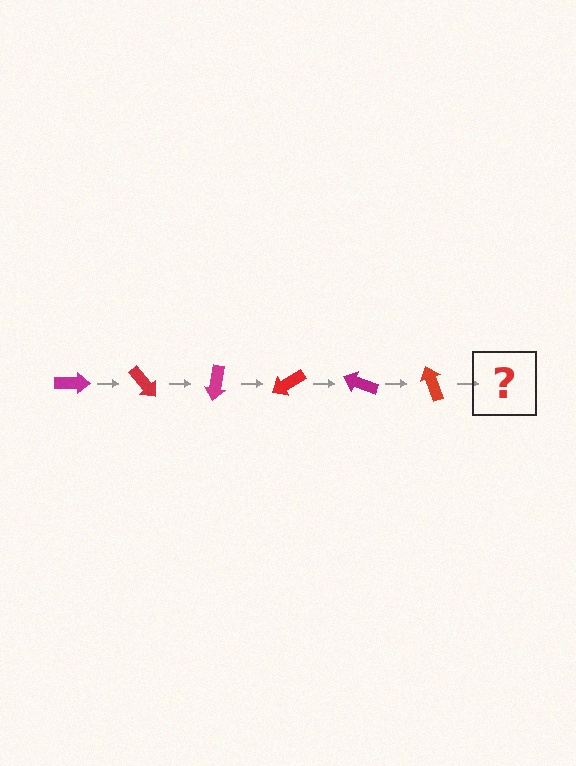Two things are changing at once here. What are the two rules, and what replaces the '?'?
The two rules are that it rotates 50 degrees each step and the color cycles through magenta and red. The '?' should be a magenta arrow, rotated 300 degrees from the start.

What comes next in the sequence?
The next element should be a magenta arrow, rotated 300 degrees from the start.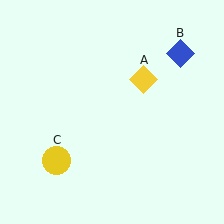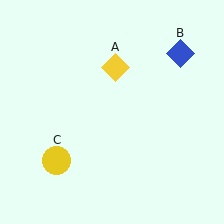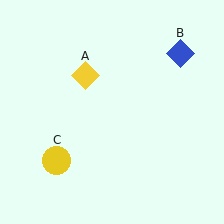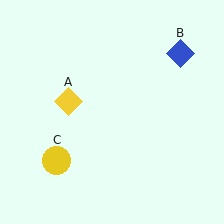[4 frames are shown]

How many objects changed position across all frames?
1 object changed position: yellow diamond (object A).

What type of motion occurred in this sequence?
The yellow diamond (object A) rotated counterclockwise around the center of the scene.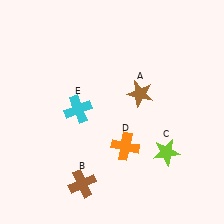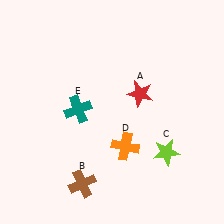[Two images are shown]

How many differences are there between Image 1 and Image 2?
There are 2 differences between the two images.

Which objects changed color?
A changed from brown to red. E changed from cyan to teal.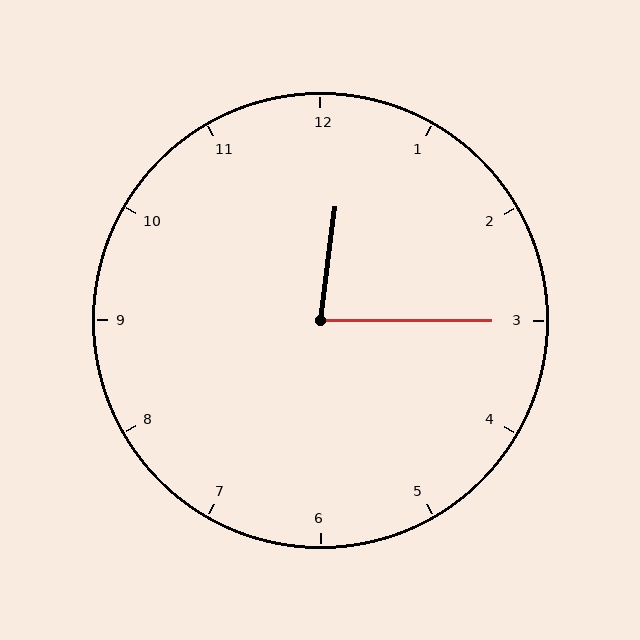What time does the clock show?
12:15.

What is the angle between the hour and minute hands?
Approximately 82 degrees.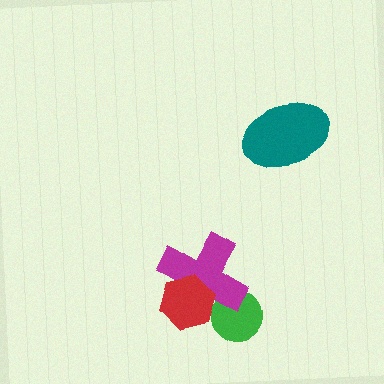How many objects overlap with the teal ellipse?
0 objects overlap with the teal ellipse.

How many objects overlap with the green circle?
1 object overlaps with the green circle.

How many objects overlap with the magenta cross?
2 objects overlap with the magenta cross.